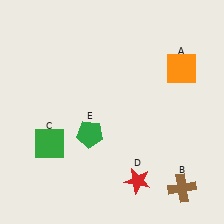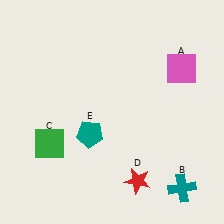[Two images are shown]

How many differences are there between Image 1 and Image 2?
There are 3 differences between the two images.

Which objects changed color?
A changed from orange to pink. B changed from brown to teal. E changed from green to teal.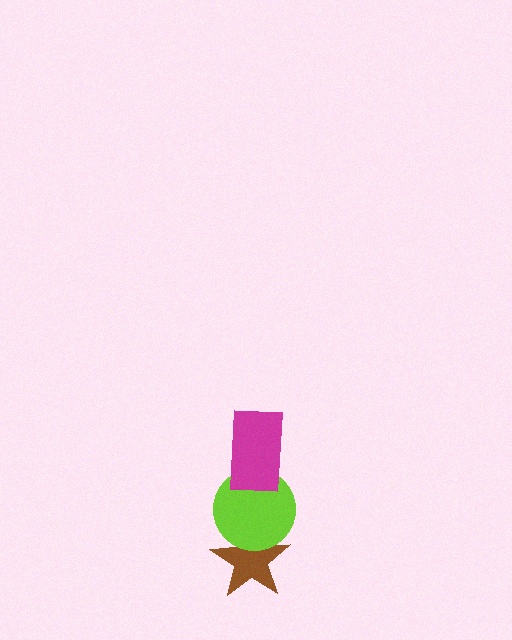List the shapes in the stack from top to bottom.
From top to bottom: the magenta rectangle, the lime circle, the brown star.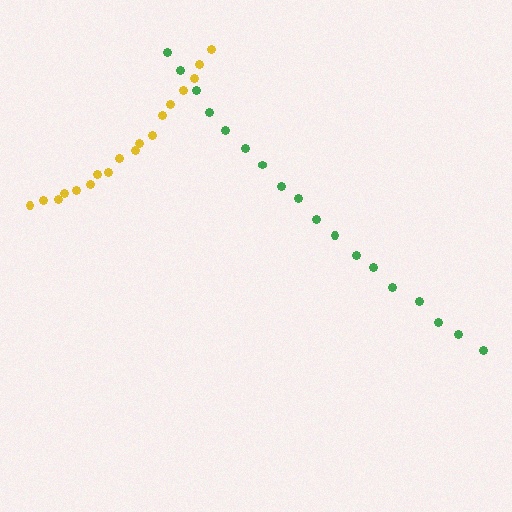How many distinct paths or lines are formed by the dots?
There are 2 distinct paths.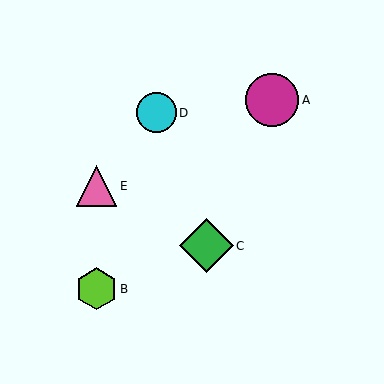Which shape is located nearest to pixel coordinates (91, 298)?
The lime hexagon (labeled B) at (97, 289) is nearest to that location.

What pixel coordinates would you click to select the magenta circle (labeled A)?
Click at (272, 100) to select the magenta circle A.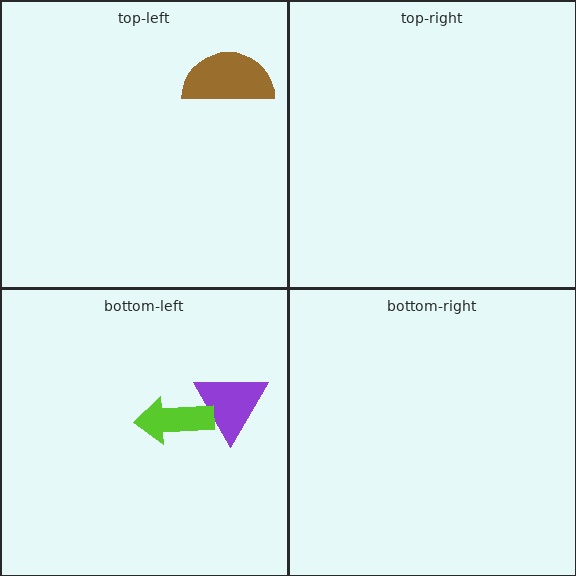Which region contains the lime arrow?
The bottom-left region.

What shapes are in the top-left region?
The brown semicircle.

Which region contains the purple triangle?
The bottom-left region.